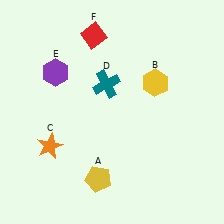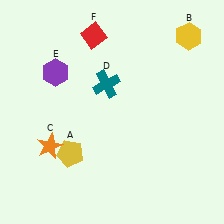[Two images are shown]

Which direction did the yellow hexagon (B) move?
The yellow hexagon (B) moved up.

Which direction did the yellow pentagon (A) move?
The yellow pentagon (A) moved left.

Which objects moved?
The objects that moved are: the yellow pentagon (A), the yellow hexagon (B).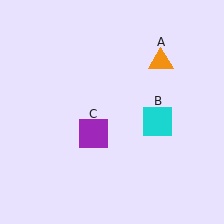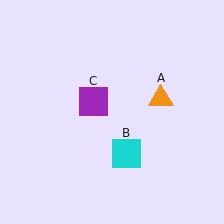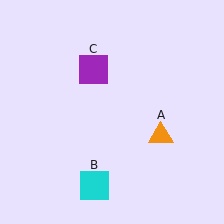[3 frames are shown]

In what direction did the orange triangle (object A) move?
The orange triangle (object A) moved down.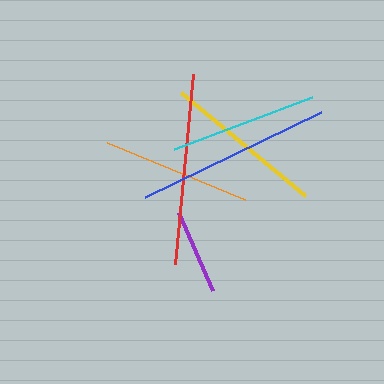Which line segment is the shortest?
The purple line is the shortest at approximately 85 pixels.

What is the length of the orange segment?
The orange segment is approximately 148 pixels long.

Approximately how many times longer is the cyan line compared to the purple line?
The cyan line is approximately 1.7 times the length of the purple line.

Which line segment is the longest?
The blue line is the longest at approximately 195 pixels.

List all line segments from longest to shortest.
From longest to shortest: blue, red, yellow, orange, cyan, purple.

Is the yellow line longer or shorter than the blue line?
The blue line is longer than the yellow line.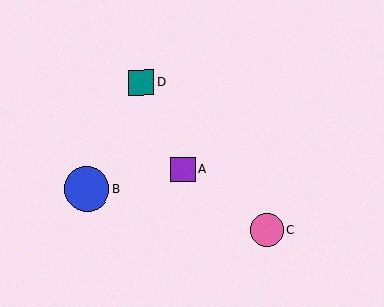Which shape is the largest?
The blue circle (labeled B) is the largest.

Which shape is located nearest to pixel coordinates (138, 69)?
The teal square (labeled D) at (141, 82) is nearest to that location.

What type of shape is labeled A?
Shape A is a purple square.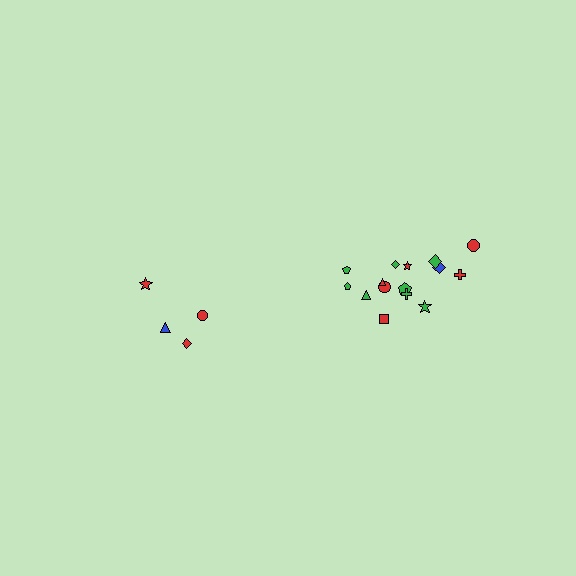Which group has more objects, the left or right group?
The right group.